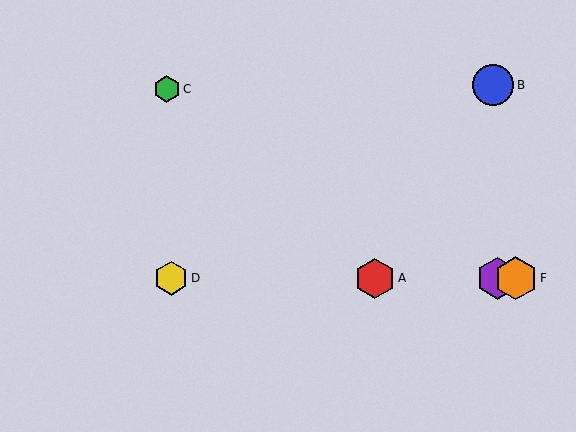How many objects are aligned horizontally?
4 objects (A, D, E, F) are aligned horizontally.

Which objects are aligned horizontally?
Objects A, D, E, F are aligned horizontally.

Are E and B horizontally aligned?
No, E is at y≈278 and B is at y≈85.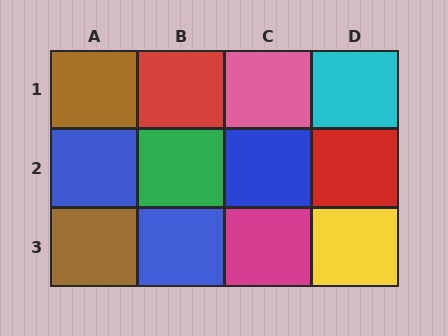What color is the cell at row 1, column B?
Red.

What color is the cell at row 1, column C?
Pink.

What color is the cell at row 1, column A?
Brown.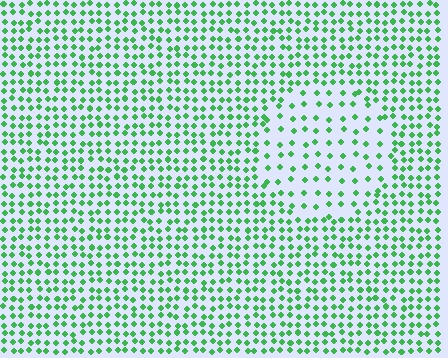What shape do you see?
I see a circle.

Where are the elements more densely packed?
The elements are more densely packed outside the circle boundary.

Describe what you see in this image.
The image contains small green elements arranged at two different densities. A circle-shaped region is visible where the elements are less densely packed than the surrounding area.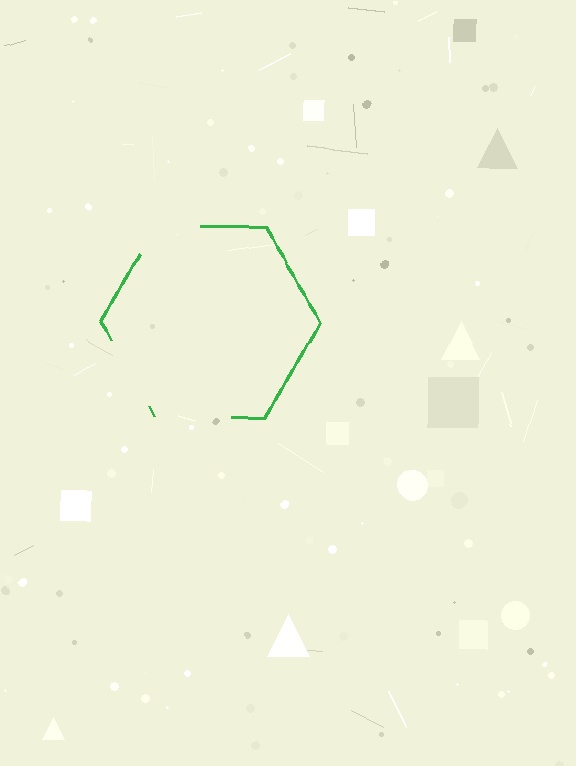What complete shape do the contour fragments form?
The contour fragments form a hexagon.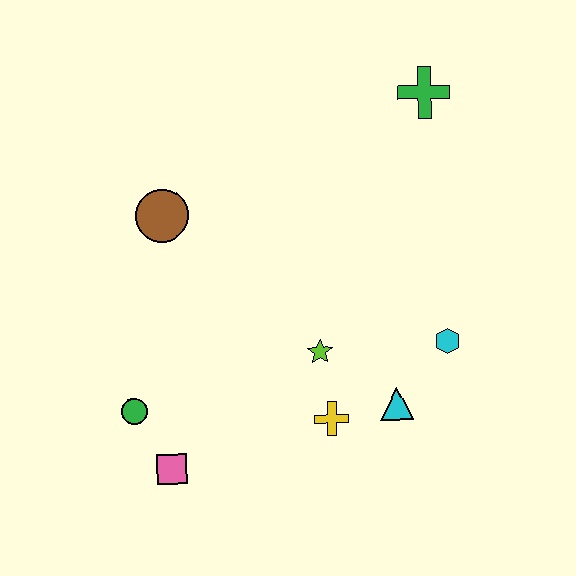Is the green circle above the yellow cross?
Yes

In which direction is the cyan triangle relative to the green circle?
The cyan triangle is to the right of the green circle.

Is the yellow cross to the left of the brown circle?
No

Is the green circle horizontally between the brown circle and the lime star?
No